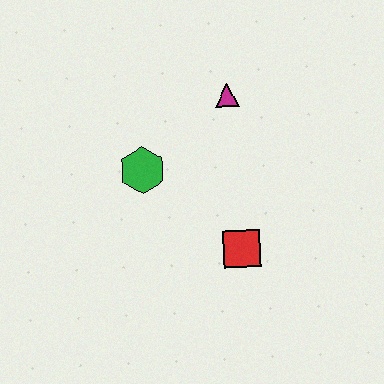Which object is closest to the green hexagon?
The magenta triangle is closest to the green hexagon.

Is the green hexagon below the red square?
No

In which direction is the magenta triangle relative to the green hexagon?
The magenta triangle is to the right of the green hexagon.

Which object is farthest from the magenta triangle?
The red square is farthest from the magenta triangle.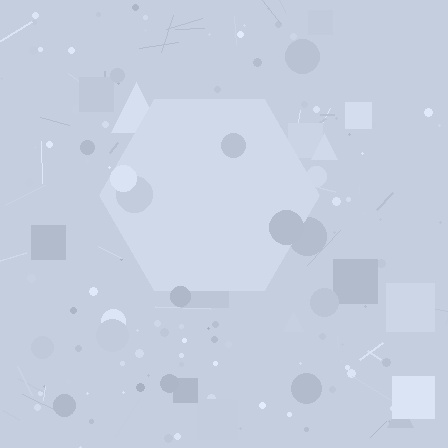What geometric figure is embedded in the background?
A hexagon is embedded in the background.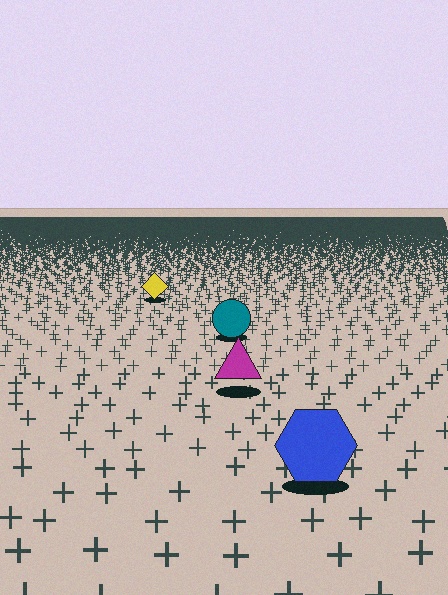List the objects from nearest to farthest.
From nearest to farthest: the blue hexagon, the magenta triangle, the teal circle, the yellow diamond.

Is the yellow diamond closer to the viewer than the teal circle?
No. The teal circle is closer — you can tell from the texture gradient: the ground texture is coarser near it.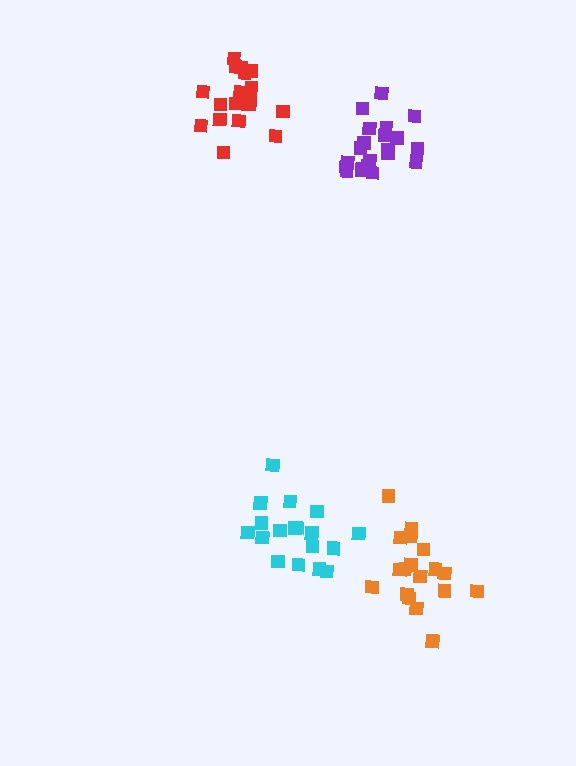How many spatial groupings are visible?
There are 4 spatial groupings.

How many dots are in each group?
Group 1: 18 dots, Group 2: 18 dots, Group 3: 19 dots, Group 4: 21 dots (76 total).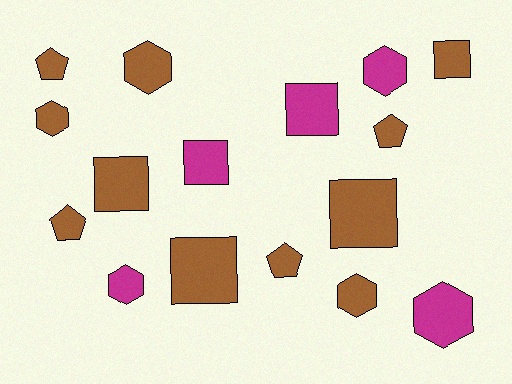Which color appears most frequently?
Brown, with 11 objects.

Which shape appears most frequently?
Hexagon, with 6 objects.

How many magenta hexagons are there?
There are 3 magenta hexagons.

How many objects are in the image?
There are 16 objects.